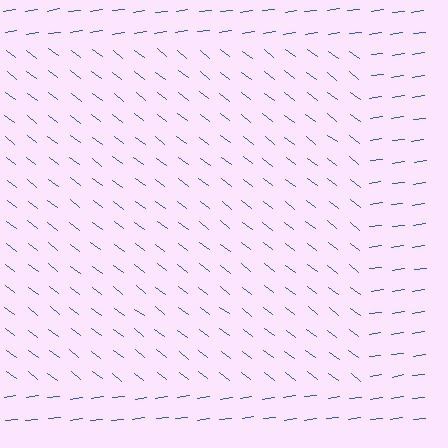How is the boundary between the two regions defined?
The boundary is defined purely by a change in line orientation (approximately 45 degrees difference). All lines are the same color and thickness.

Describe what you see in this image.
The image is filled with small blue line segments. A rectangle region in the image has lines oriented differently from the surrounding lines, creating a visible texture boundary.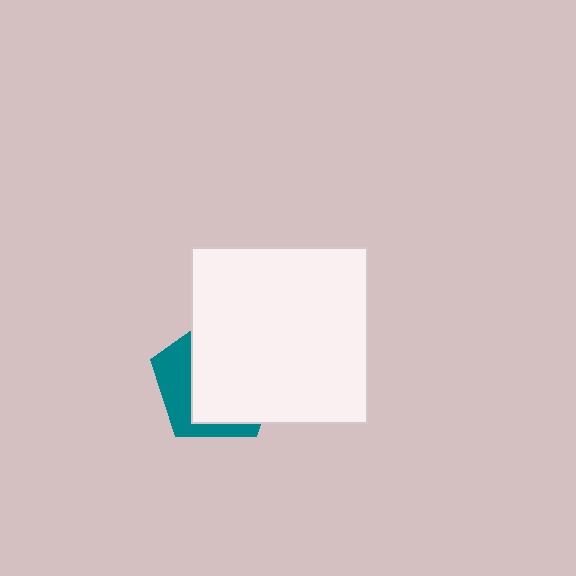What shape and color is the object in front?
The object in front is a white square.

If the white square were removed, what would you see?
You would see the complete teal pentagon.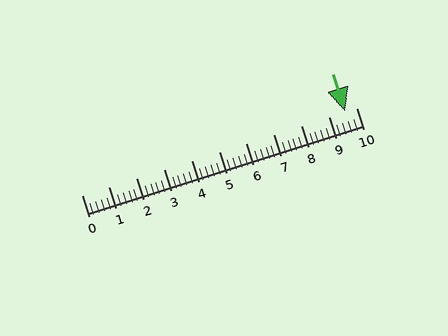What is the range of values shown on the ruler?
The ruler shows values from 0 to 10.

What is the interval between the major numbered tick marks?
The major tick marks are spaced 1 units apart.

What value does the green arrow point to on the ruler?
The green arrow points to approximately 9.6.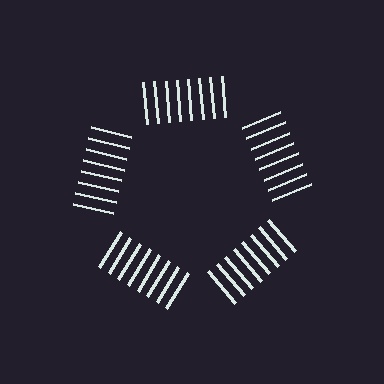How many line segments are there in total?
40 — 8 along each of the 5 edges.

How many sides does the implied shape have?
5 sides — the line-ends trace a pentagon.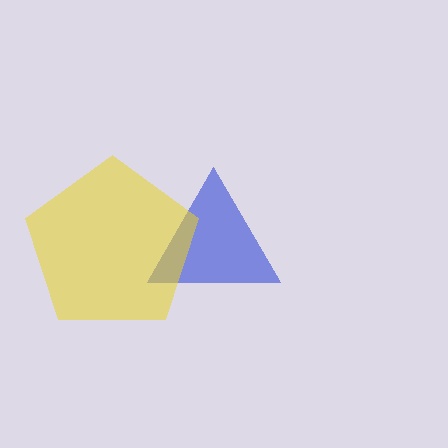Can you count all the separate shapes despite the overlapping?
Yes, there are 2 separate shapes.